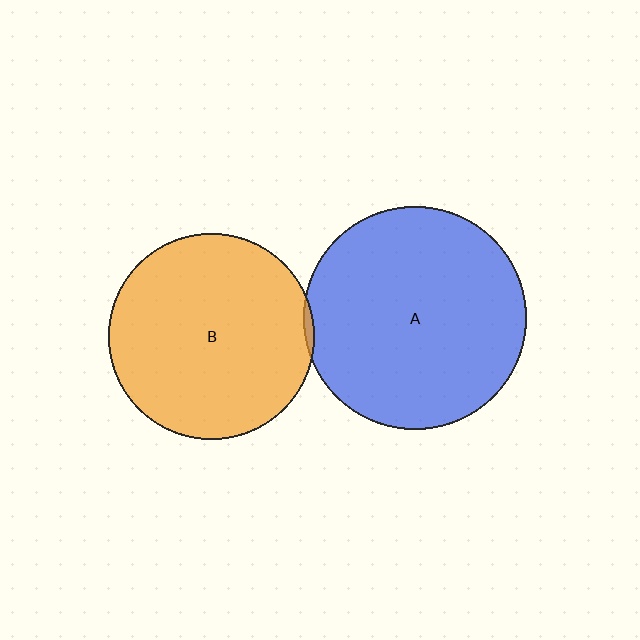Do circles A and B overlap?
Yes.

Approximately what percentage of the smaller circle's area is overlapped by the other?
Approximately 5%.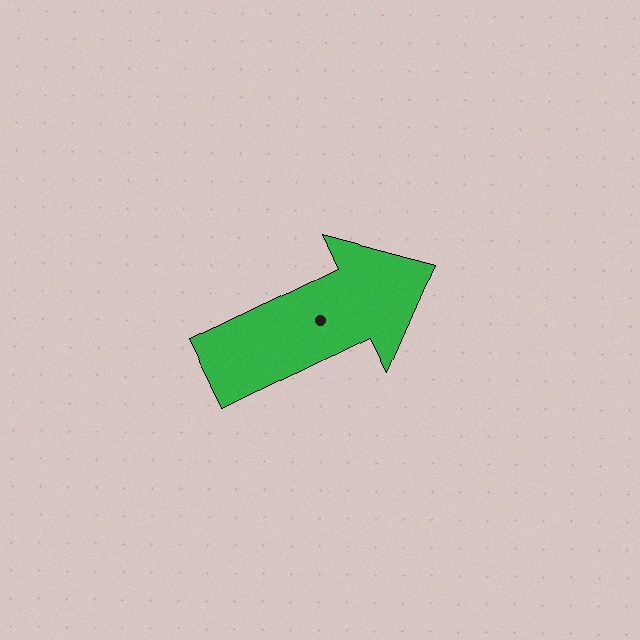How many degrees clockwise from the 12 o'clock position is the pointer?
Approximately 64 degrees.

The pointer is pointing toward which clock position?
Roughly 2 o'clock.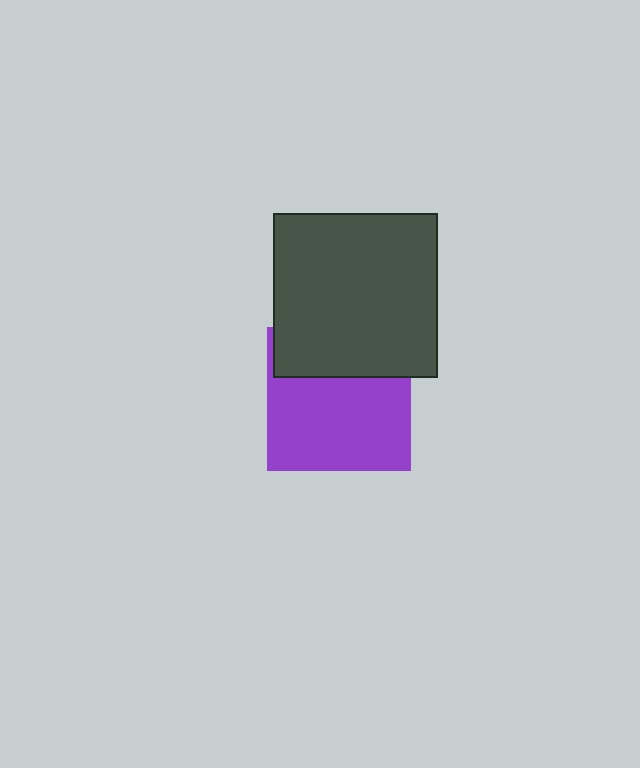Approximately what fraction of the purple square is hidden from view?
Roughly 33% of the purple square is hidden behind the dark gray square.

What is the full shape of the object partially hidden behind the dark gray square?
The partially hidden object is a purple square.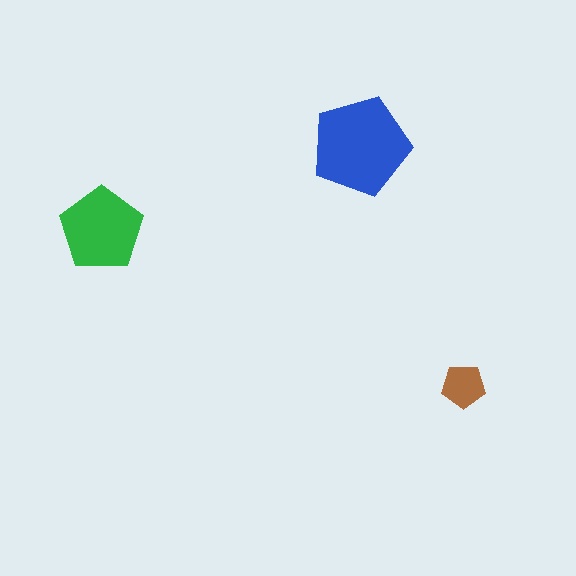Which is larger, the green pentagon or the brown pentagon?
The green one.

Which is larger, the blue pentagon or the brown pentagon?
The blue one.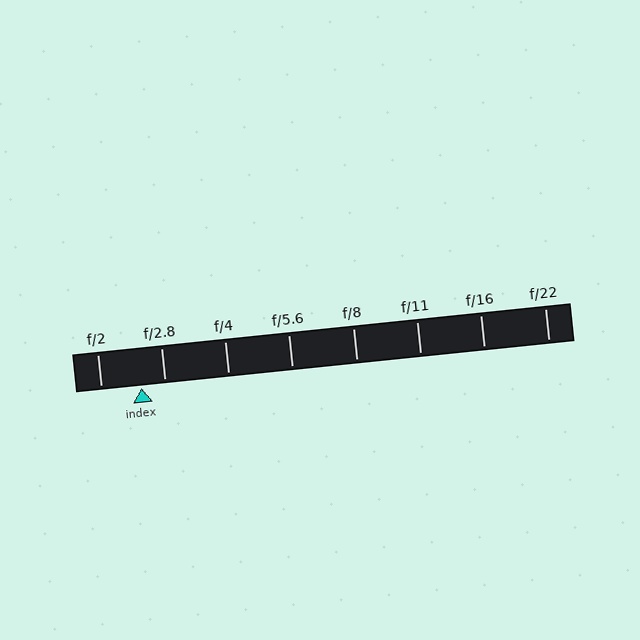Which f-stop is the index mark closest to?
The index mark is closest to f/2.8.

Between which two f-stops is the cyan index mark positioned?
The index mark is between f/2 and f/2.8.